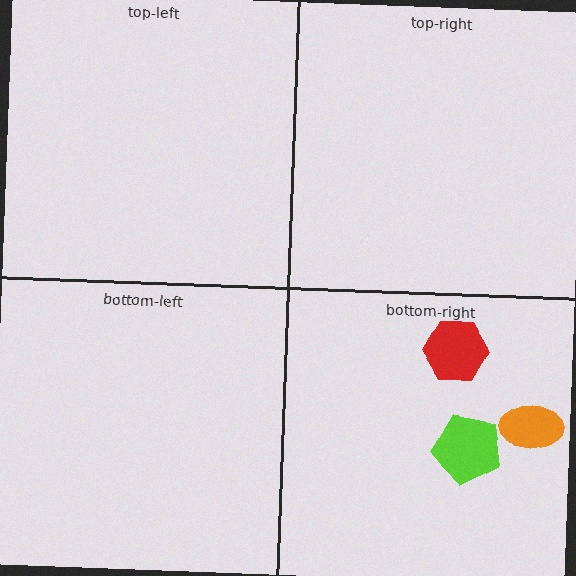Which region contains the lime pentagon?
The bottom-right region.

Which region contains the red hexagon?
The bottom-right region.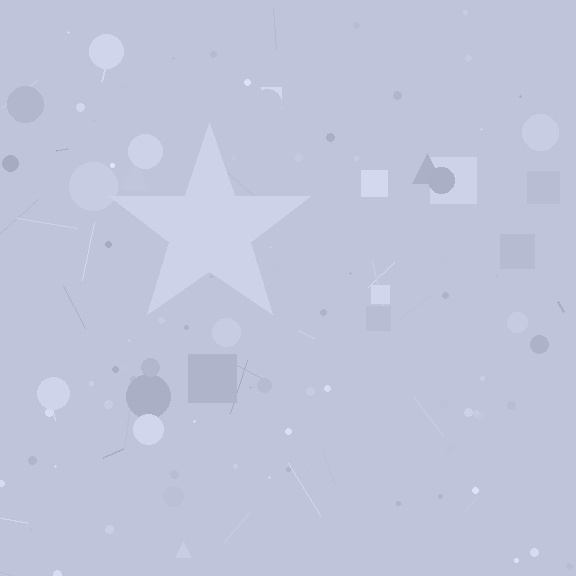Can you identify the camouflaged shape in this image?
The camouflaged shape is a star.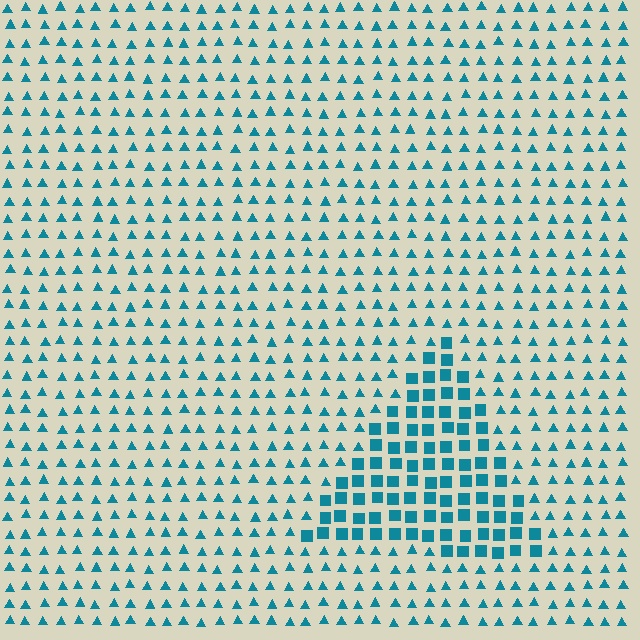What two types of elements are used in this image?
The image uses squares inside the triangle region and triangles outside it.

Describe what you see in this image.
The image is filled with small teal elements arranged in a uniform grid. A triangle-shaped region contains squares, while the surrounding area contains triangles. The boundary is defined purely by the change in element shape.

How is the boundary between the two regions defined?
The boundary is defined by a change in element shape: squares inside vs. triangles outside. All elements share the same color and spacing.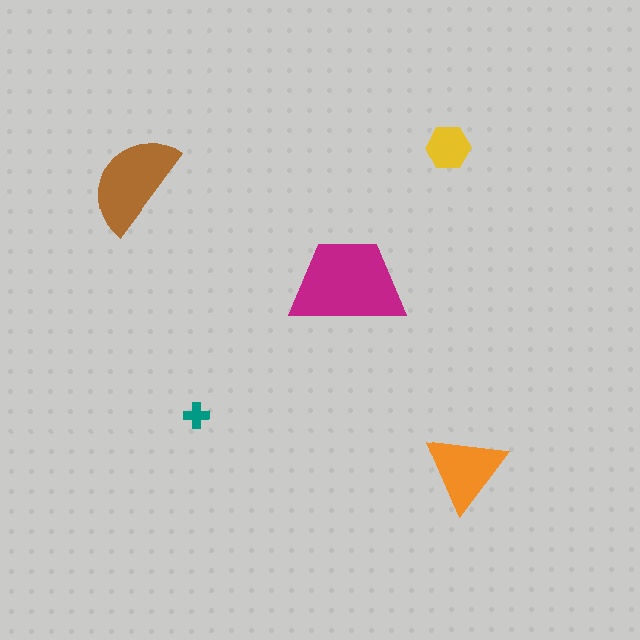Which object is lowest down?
The orange triangle is bottommost.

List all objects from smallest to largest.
The teal cross, the yellow hexagon, the orange triangle, the brown semicircle, the magenta trapezoid.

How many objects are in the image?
There are 5 objects in the image.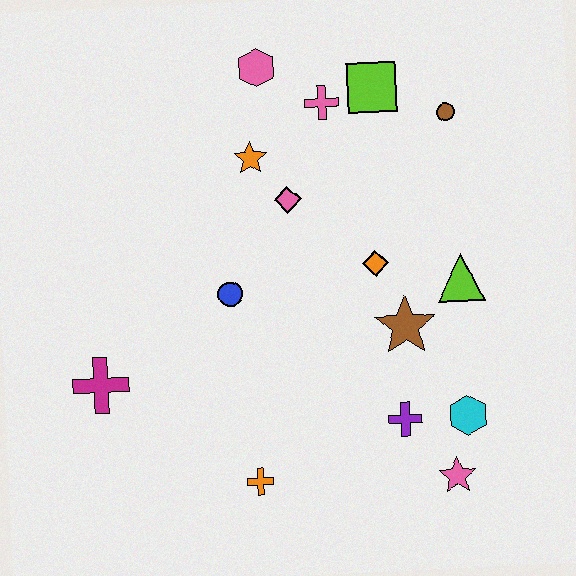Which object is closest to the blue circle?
The pink diamond is closest to the blue circle.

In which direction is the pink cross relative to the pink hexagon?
The pink cross is to the right of the pink hexagon.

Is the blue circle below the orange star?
Yes